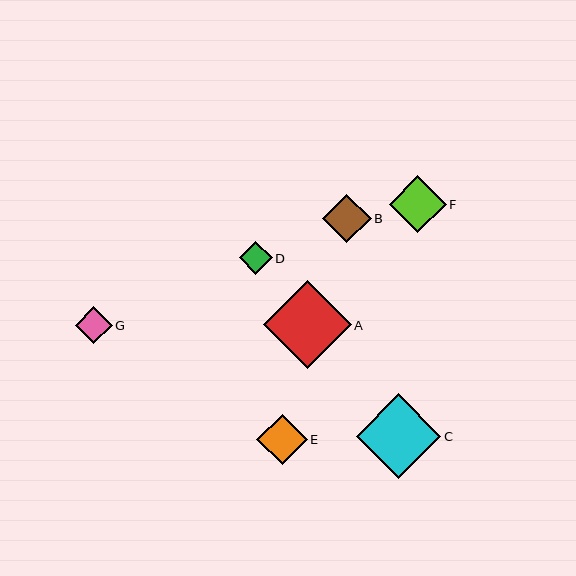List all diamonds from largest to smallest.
From largest to smallest: A, C, F, E, B, G, D.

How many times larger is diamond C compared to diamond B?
Diamond C is approximately 1.7 times the size of diamond B.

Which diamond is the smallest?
Diamond D is the smallest with a size of approximately 33 pixels.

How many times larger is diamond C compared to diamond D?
Diamond C is approximately 2.5 times the size of diamond D.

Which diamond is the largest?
Diamond A is the largest with a size of approximately 88 pixels.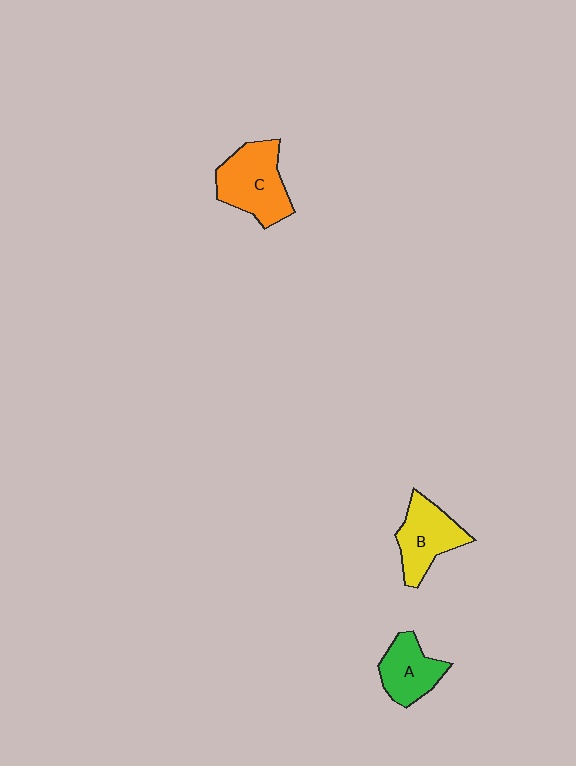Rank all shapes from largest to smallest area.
From largest to smallest: C (orange), B (yellow), A (green).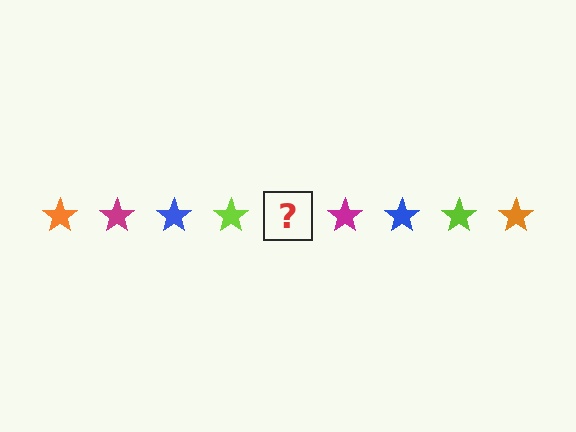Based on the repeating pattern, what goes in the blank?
The blank should be an orange star.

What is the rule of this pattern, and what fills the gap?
The rule is that the pattern cycles through orange, magenta, blue, lime stars. The gap should be filled with an orange star.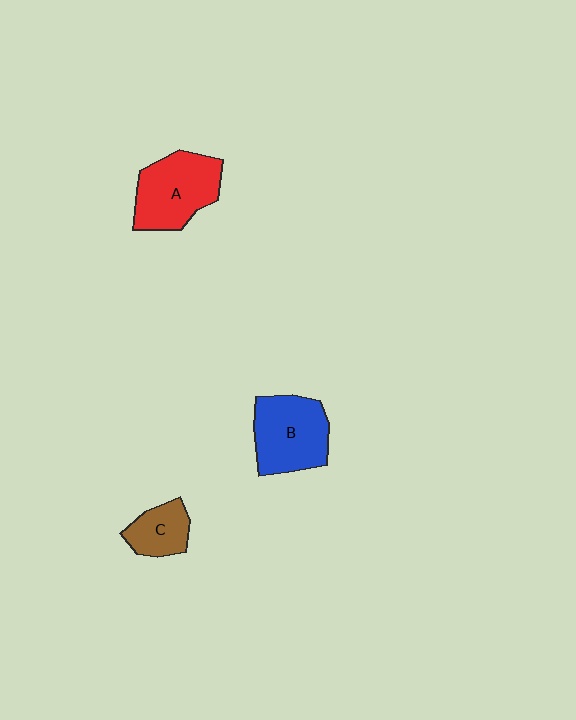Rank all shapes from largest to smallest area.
From largest to smallest: A (red), B (blue), C (brown).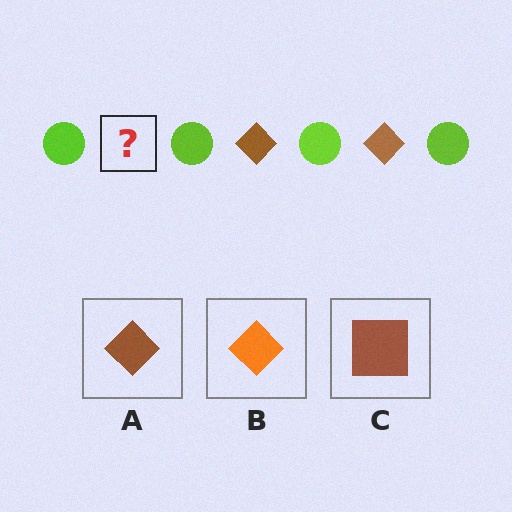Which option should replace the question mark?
Option A.